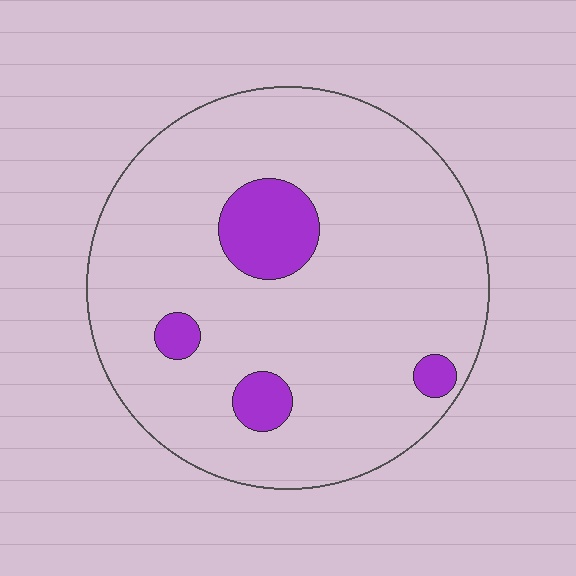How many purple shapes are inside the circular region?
4.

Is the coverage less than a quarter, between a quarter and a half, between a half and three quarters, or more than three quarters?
Less than a quarter.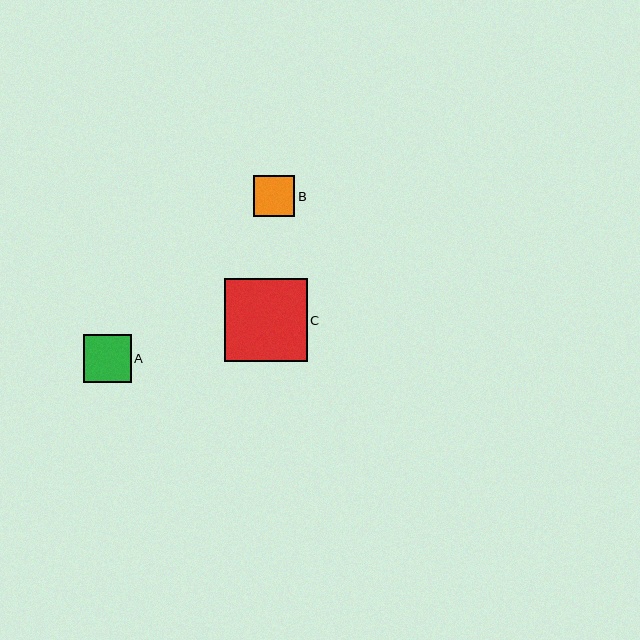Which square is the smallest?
Square B is the smallest with a size of approximately 41 pixels.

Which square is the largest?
Square C is the largest with a size of approximately 83 pixels.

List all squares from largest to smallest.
From largest to smallest: C, A, B.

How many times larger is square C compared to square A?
Square C is approximately 1.7 times the size of square A.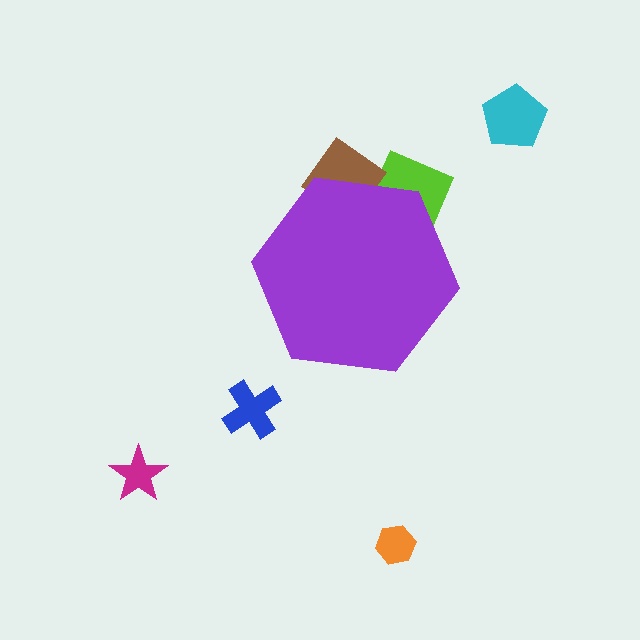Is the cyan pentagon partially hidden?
No, the cyan pentagon is fully visible.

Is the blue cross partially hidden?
No, the blue cross is fully visible.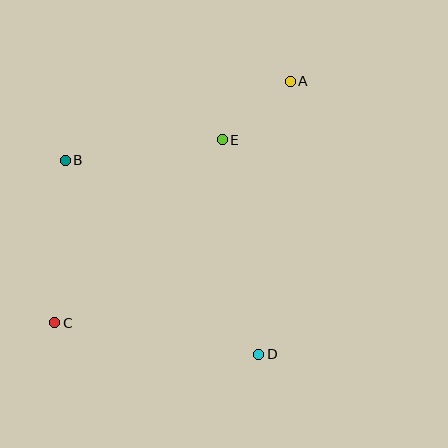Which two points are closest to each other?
Points A and E are closest to each other.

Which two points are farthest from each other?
Points A and C are farthest from each other.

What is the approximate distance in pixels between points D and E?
The distance between D and E is approximately 217 pixels.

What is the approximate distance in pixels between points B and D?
The distance between B and D is approximately 274 pixels.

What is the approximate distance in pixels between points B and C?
The distance between B and C is approximately 163 pixels.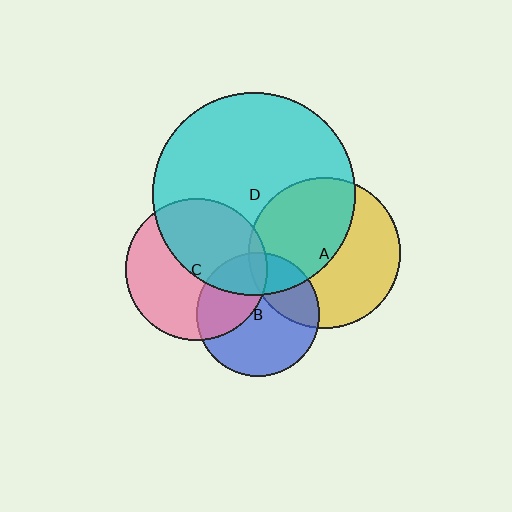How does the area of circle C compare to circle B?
Approximately 1.3 times.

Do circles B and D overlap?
Yes.